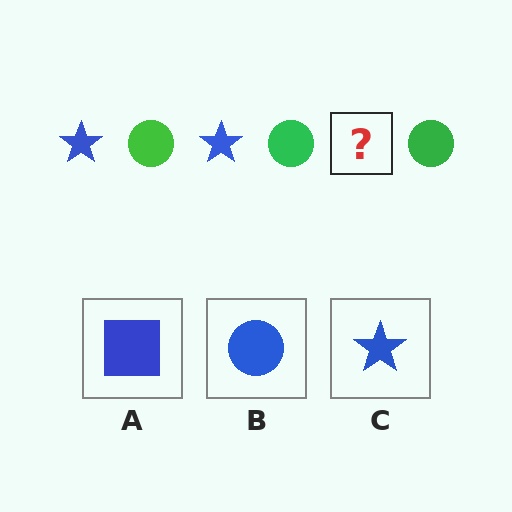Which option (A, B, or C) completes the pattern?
C.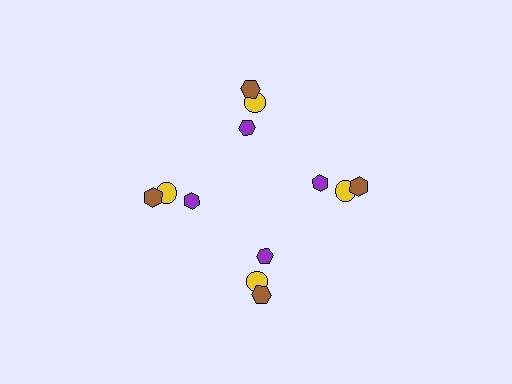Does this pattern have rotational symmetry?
Yes, this pattern has 4-fold rotational symmetry. It looks the same after rotating 90 degrees around the center.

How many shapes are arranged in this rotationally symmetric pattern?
There are 12 shapes, arranged in 4 groups of 3.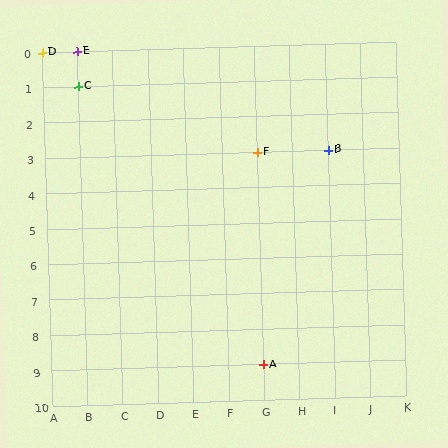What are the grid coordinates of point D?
Point D is at grid coordinates (A, 0).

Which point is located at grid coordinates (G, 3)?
Point F is at (G, 3).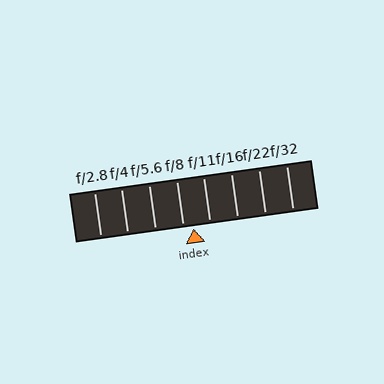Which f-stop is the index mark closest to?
The index mark is closest to f/8.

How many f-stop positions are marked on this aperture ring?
There are 8 f-stop positions marked.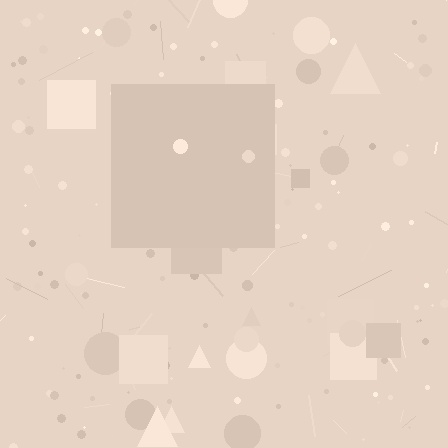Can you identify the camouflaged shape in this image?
The camouflaged shape is a square.